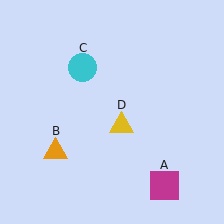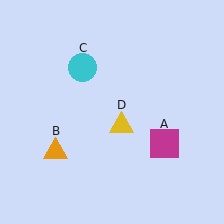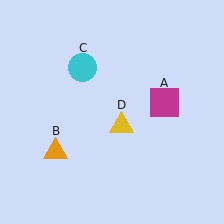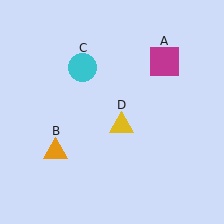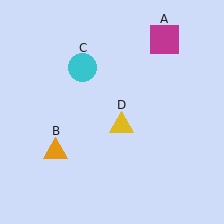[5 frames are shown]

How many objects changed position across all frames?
1 object changed position: magenta square (object A).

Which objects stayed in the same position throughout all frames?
Orange triangle (object B) and cyan circle (object C) and yellow triangle (object D) remained stationary.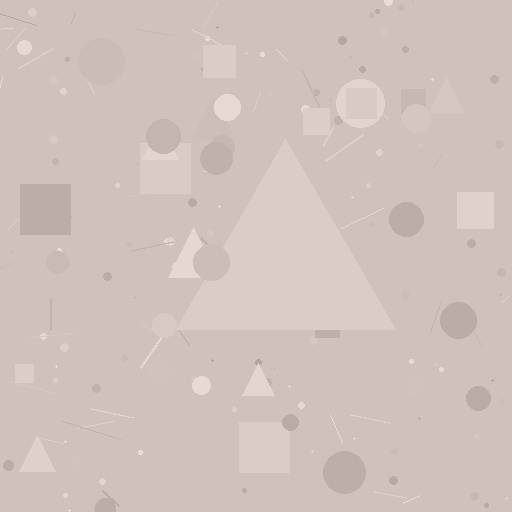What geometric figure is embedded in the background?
A triangle is embedded in the background.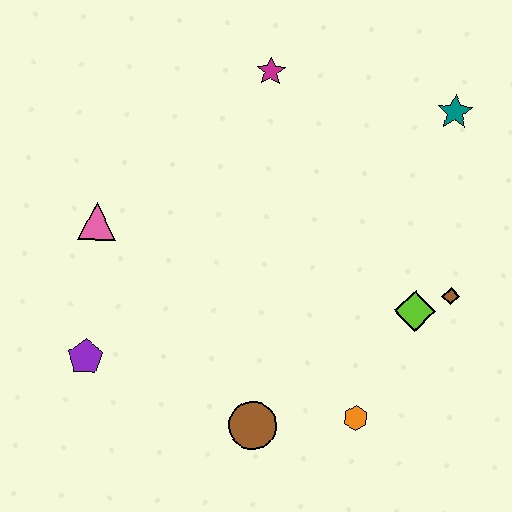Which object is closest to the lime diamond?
The brown diamond is closest to the lime diamond.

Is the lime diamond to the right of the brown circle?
Yes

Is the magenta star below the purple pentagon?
No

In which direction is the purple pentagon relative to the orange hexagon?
The purple pentagon is to the left of the orange hexagon.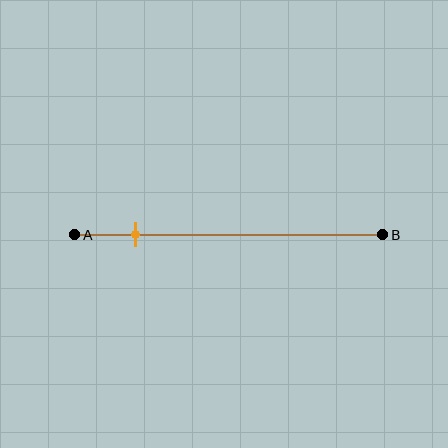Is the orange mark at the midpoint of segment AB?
No, the mark is at about 20% from A, not at the 50% midpoint.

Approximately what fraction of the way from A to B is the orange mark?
The orange mark is approximately 20% of the way from A to B.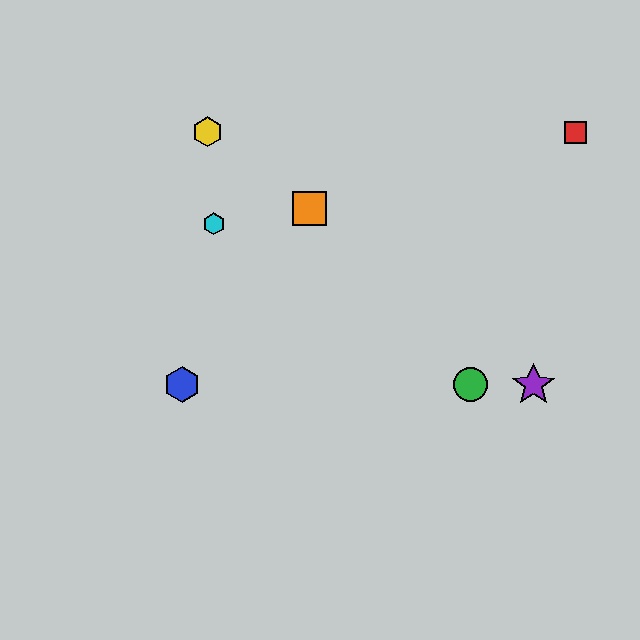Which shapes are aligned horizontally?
The blue hexagon, the green circle, the purple star are aligned horizontally.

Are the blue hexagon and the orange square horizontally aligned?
No, the blue hexagon is at y≈385 and the orange square is at y≈209.